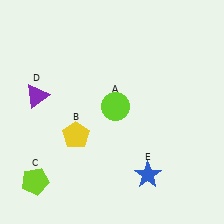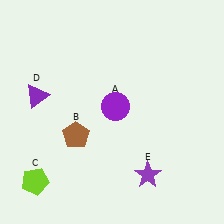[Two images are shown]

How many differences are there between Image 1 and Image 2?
There are 3 differences between the two images.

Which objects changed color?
A changed from lime to purple. B changed from yellow to brown. E changed from blue to purple.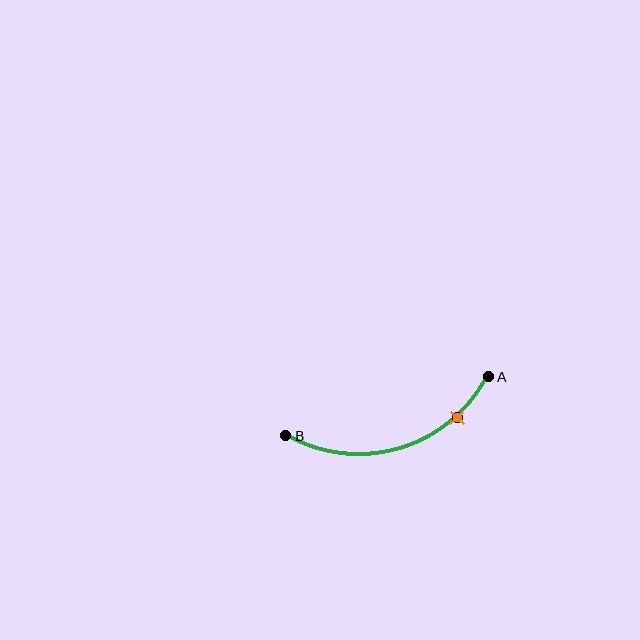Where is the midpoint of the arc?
The arc midpoint is the point on the curve farthest from the straight line joining A and B. It sits below that line.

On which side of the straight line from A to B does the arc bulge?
The arc bulges below the straight line connecting A and B.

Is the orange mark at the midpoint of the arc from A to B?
No. The orange mark lies on the arc but is closer to endpoint A. The arc midpoint would be at the point on the curve equidistant along the arc from both A and B.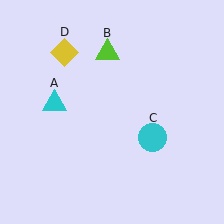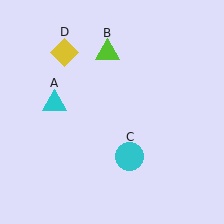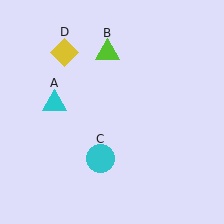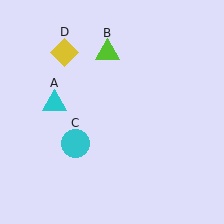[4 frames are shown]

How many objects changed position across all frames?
1 object changed position: cyan circle (object C).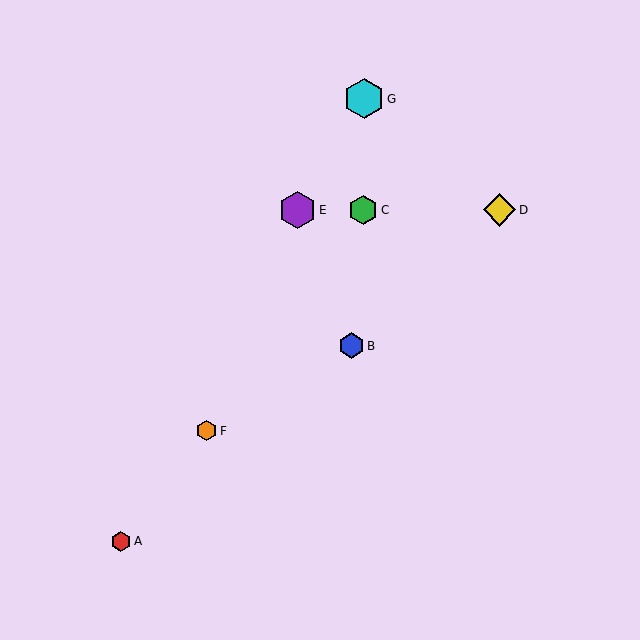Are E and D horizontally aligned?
Yes, both are at y≈210.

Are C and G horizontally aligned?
No, C is at y≈210 and G is at y≈99.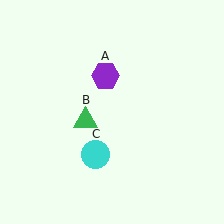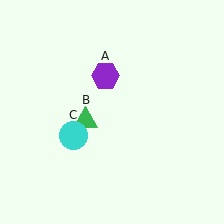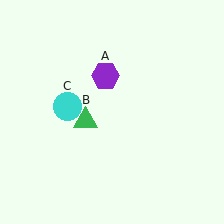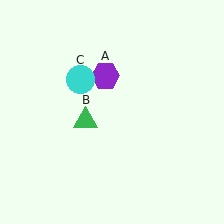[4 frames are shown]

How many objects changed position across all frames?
1 object changed position: cyan circle (object C).